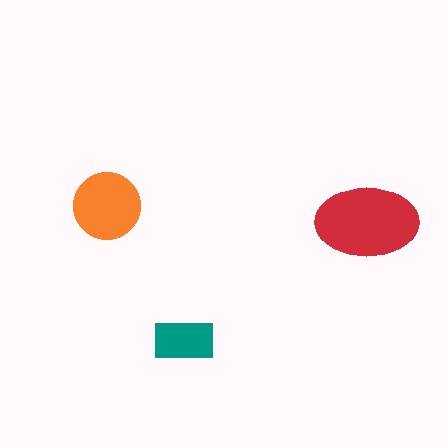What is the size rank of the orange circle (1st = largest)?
2nd.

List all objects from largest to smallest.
The red ellipse, the orange circle, the teal rectangle.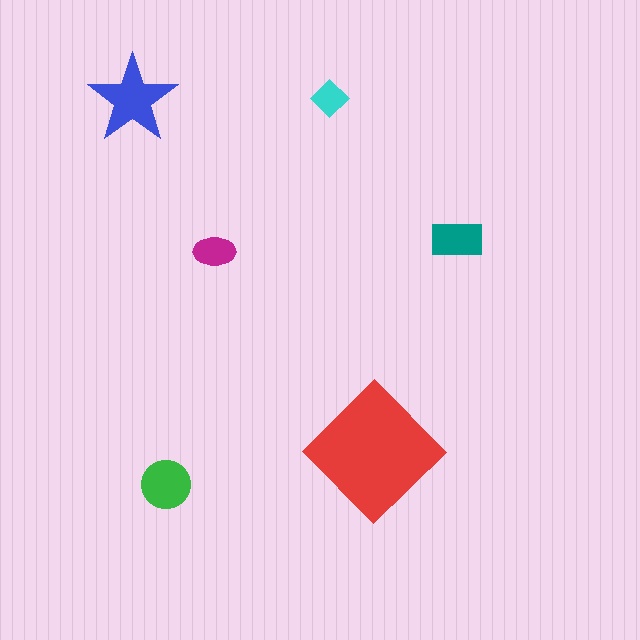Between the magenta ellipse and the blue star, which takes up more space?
The blue star.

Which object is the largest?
The red diamond.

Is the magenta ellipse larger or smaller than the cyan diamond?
Larger.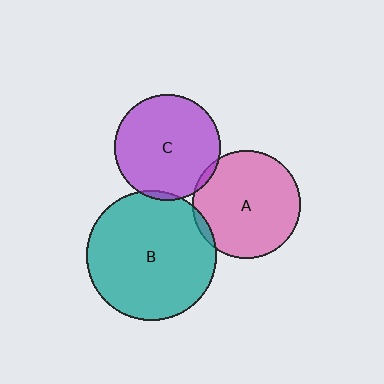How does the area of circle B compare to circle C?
Approximately 1.5 times.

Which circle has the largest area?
Circle B (teal).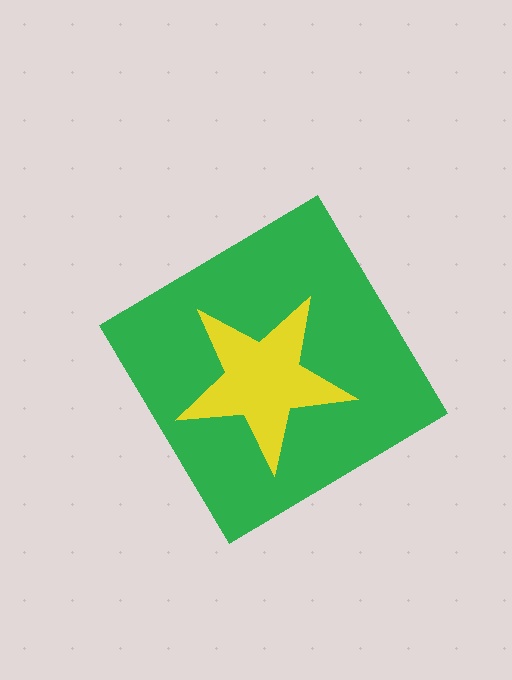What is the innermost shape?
The yellow star.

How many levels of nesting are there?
2.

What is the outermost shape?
The green diamond.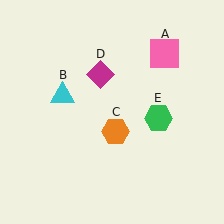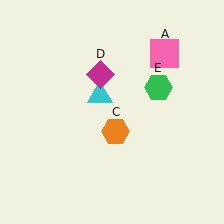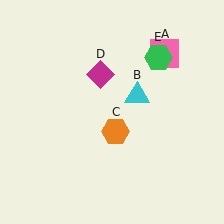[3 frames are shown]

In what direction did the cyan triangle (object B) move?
The cyan triangle (object B) moved right.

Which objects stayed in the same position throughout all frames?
Pink square (object A) and orange hexagon (object C) and magenta diamond (object D) remained stationary.